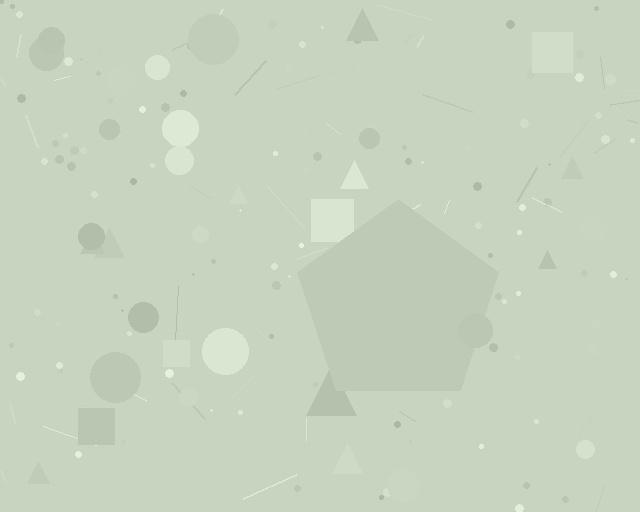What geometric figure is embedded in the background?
A pentagon is embedded in the background.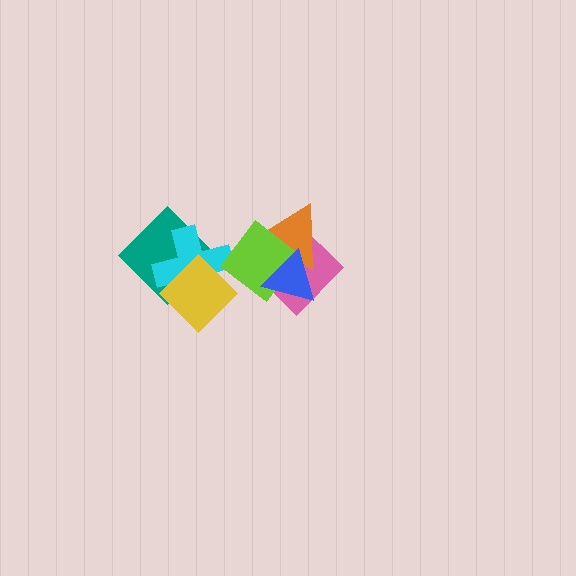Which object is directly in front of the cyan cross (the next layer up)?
The lime diamond is directly in front of the cyan cross.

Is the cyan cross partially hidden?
Yes, it is partially covered by another shape.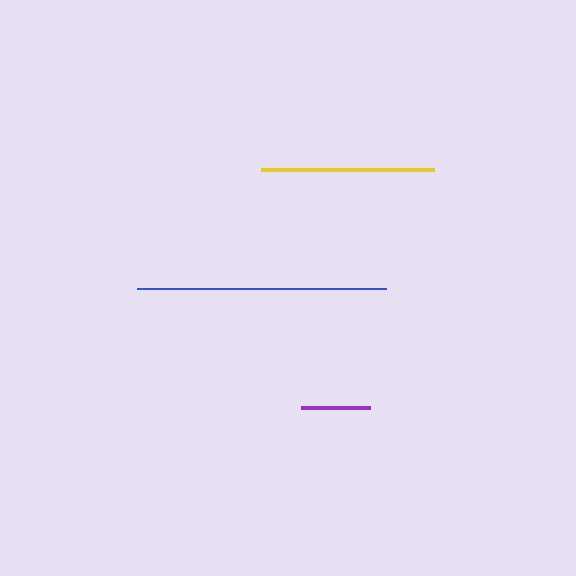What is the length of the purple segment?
The purple segment is approximately 69 pixels long.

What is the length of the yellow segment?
The yellow segment is approximately 173 pixels long.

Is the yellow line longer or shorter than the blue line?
The blue line is longer than the yellow line.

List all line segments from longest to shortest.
From longest to shortest: blue, yellow, purple.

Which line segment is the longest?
The blue line is the longest at approximately 250 pixels.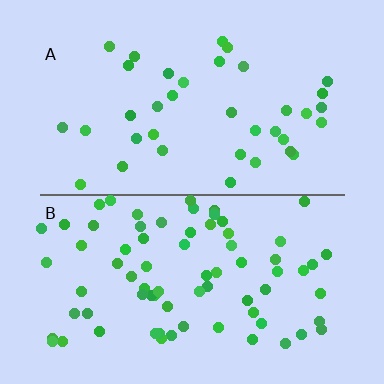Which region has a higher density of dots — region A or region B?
B (the bottom).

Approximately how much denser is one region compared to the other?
Approximately 2.0× — region B over region A.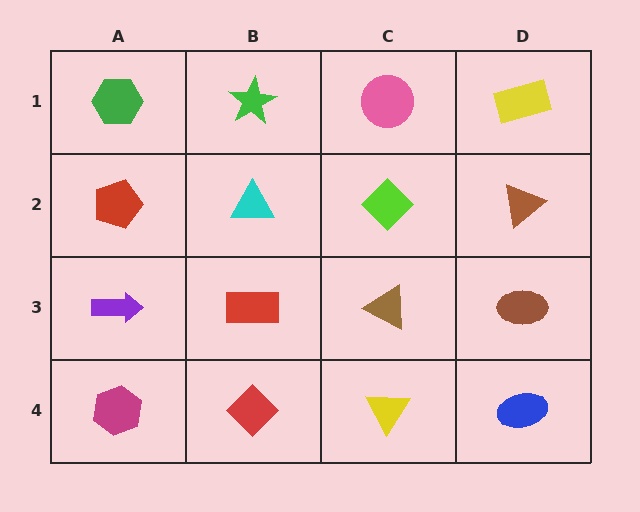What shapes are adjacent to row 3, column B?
A cyan triangle (row 2, column B), a red diamond (row 4, column B), a purple arrow (row 3, column A), a brown triangle (row 3, column C).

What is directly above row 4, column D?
A brown ellipse.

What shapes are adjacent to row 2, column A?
A green hexagon (row 1, column A), a purple arrow (row 3, column A), a cyan triangle (row 2, column B).